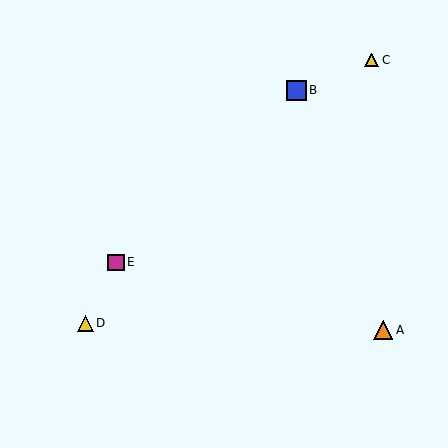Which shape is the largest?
The blue square (labeled B) is the largest.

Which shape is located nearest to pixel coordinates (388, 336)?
The orange triangle (labeled A) at (383, 330) is nearest to that location.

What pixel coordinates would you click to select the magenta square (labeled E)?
Click at (116, 262) to select the magenta square E.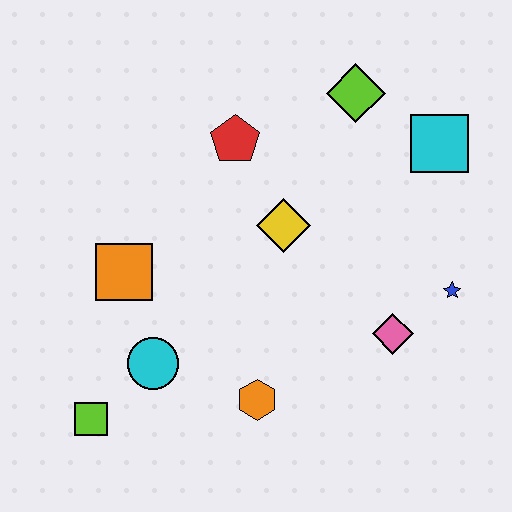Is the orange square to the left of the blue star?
Yes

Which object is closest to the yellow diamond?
The red pentagon is closest to the yellow diamond.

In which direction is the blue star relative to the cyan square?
The blue star is below the cyan square.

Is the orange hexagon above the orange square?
No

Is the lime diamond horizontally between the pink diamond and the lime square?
Yes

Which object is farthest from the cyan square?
The lime square is farthest from the cyan square.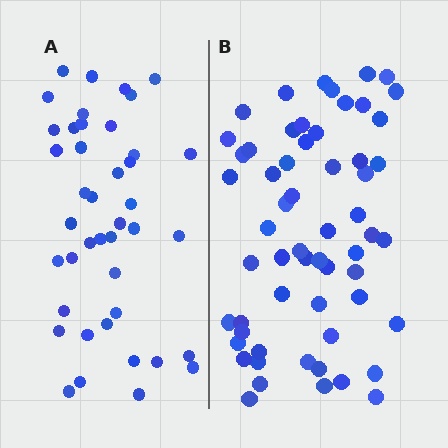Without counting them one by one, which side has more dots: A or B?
Region B (the right region) has more dots.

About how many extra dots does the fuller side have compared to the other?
Region B has approximately 15 more dots than region A.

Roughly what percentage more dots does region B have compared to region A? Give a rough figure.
About 40% more.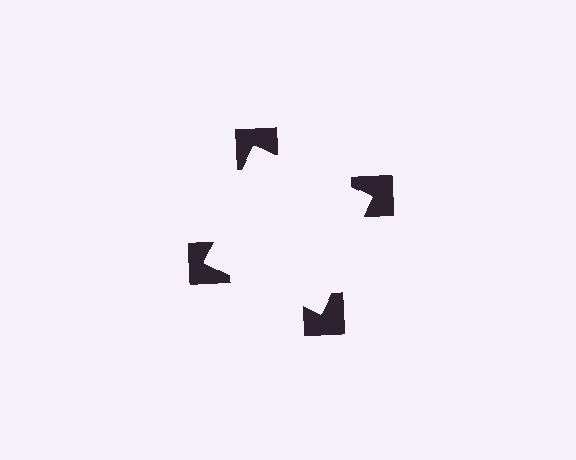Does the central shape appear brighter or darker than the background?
It typically appears slightly brighter than the background, even though no actual brightness change is drawn.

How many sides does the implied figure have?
4 sides.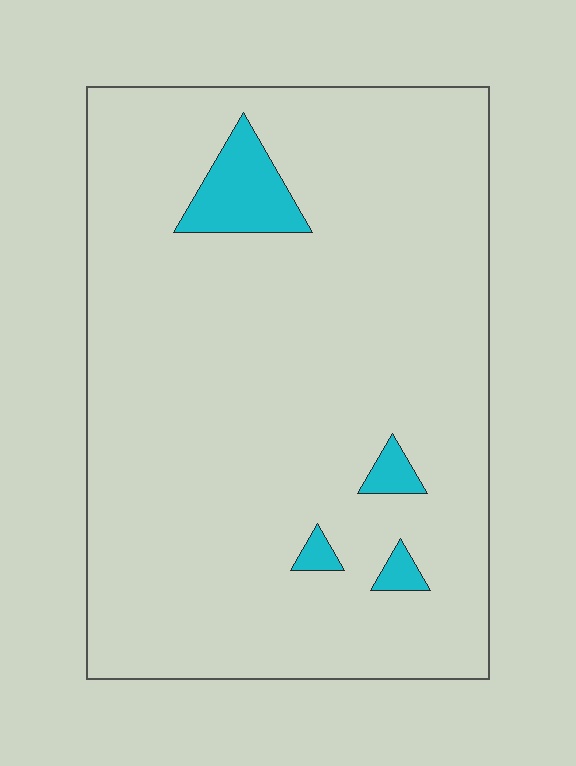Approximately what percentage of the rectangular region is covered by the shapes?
Approximately 5%.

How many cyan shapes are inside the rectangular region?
4.